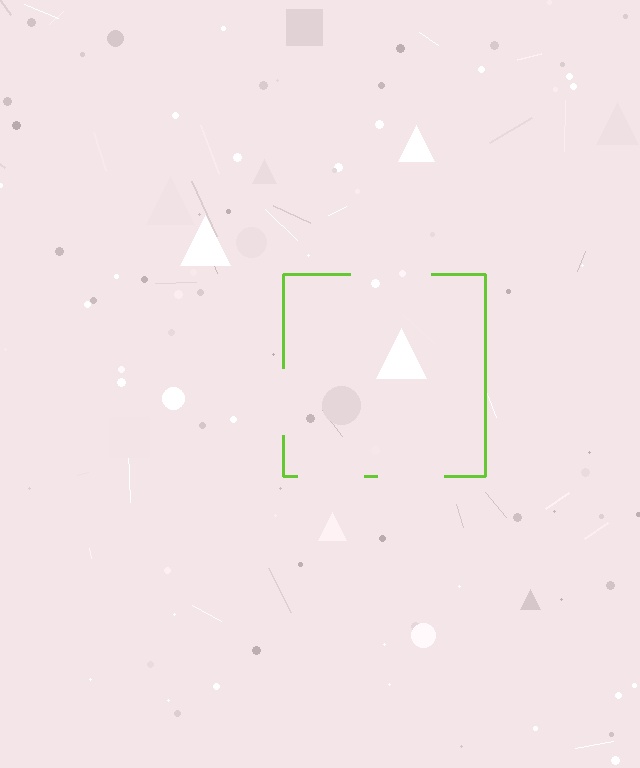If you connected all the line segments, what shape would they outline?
They would outline a square.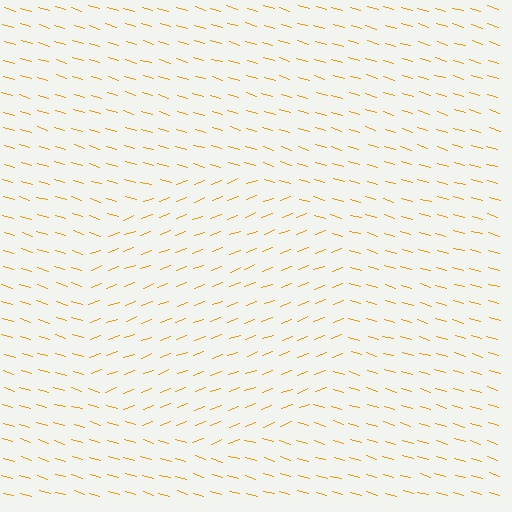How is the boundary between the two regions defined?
The boundary is defined purely by a change in line orientation (approximately 37 degrees difference). All lines are the same color and thickness.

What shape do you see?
I see a circle.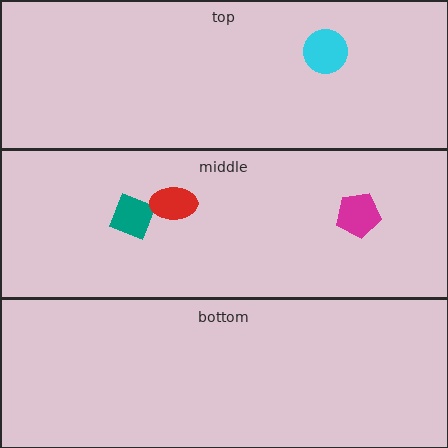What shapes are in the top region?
The cyan circle.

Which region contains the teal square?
The middle region.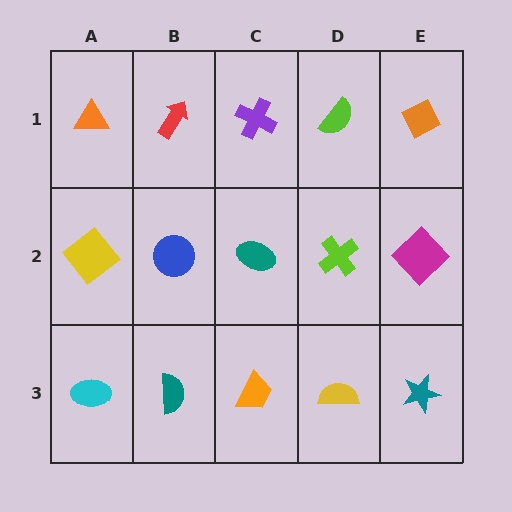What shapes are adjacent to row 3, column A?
A yellow diamond (row 2, column A), a teal semicircle (row 3, column B).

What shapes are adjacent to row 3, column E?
A magenta diamond (row 2, column E), a yellow semicircle (row 3, column D).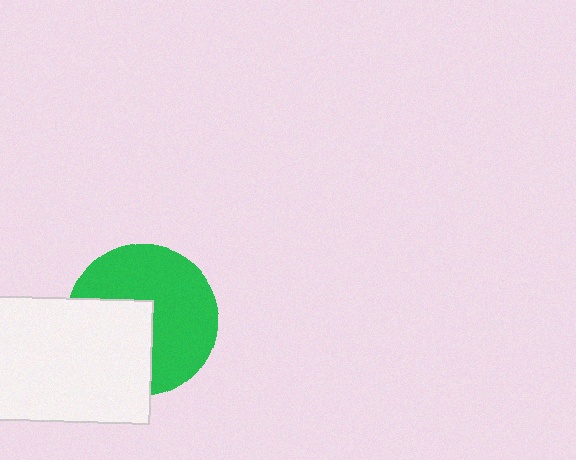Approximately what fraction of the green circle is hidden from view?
Roughly 39% of the green circle is hidden behind the white rectangle.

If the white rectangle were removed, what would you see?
You would see the complete green circle.